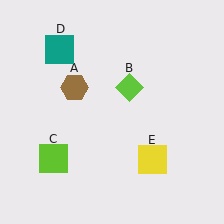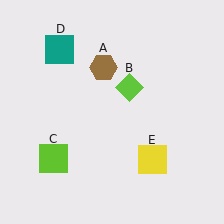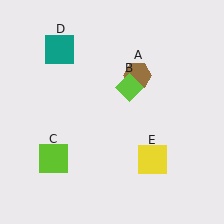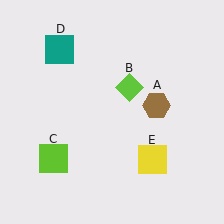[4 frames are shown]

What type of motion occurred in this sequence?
The brown hexagon (object A) rotated clockwise around the center of the scene.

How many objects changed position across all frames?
1 object changed position: brown hexagon (object A).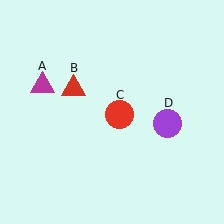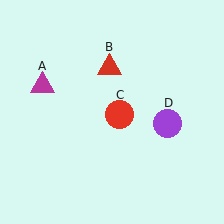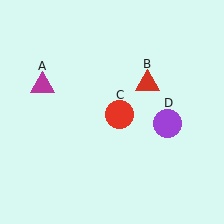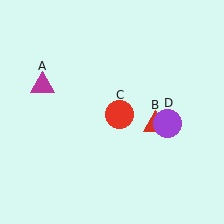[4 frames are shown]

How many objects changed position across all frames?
1 object changed position: red triangle (object B).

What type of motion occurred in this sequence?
The red triangle (object B) rotated clockwise around the center of the scene.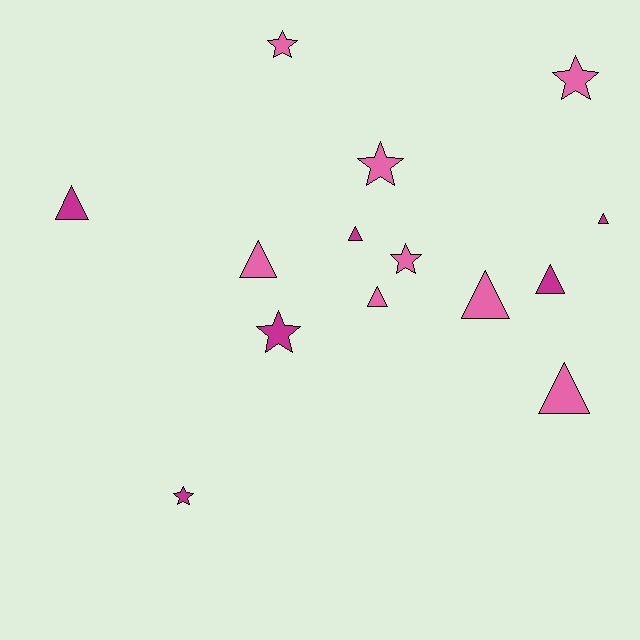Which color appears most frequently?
Pink, with 8 objects.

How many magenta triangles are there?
There are 4 magenta triangles.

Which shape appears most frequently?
Triangle, with 8 objects.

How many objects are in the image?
There are 14 objects.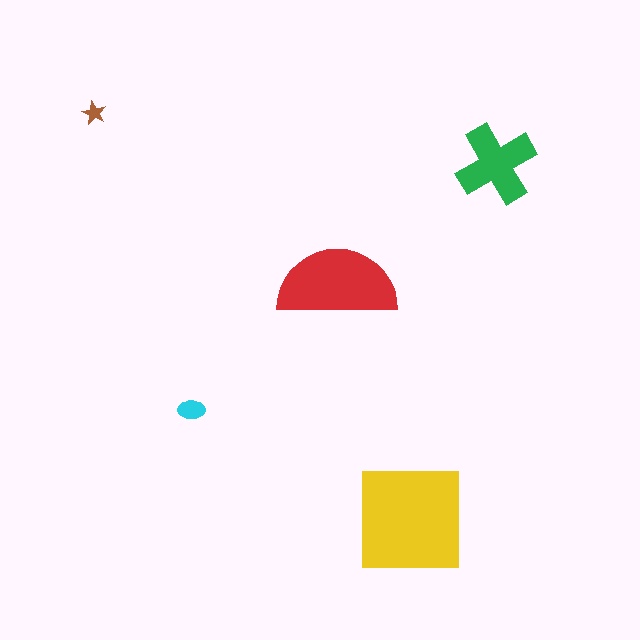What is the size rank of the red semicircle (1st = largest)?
2nd.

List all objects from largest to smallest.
The yellow square, the red semicircle, the green cross, the cyan ellipse, the brown star.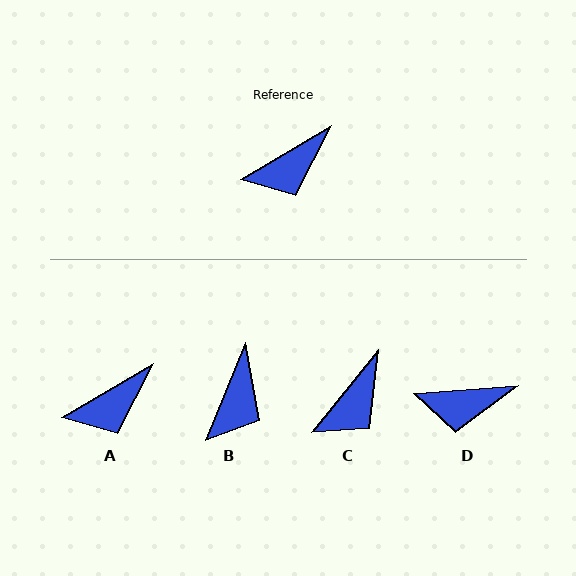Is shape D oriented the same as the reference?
No, it is off by about 26 degrees.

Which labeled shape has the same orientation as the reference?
A.